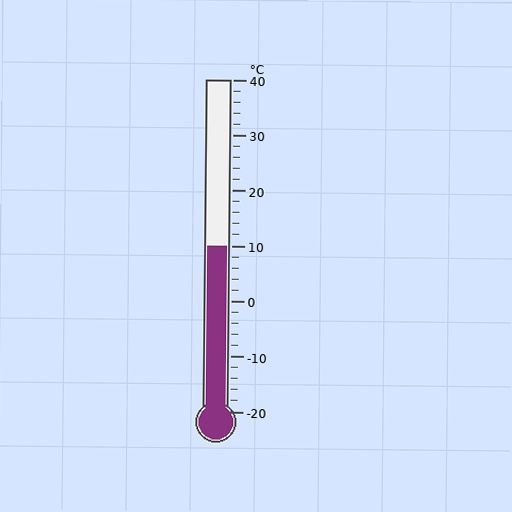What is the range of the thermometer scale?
The thermometer scale ranges from -20°C to 40°C.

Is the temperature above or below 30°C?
The temperature is below 30°C.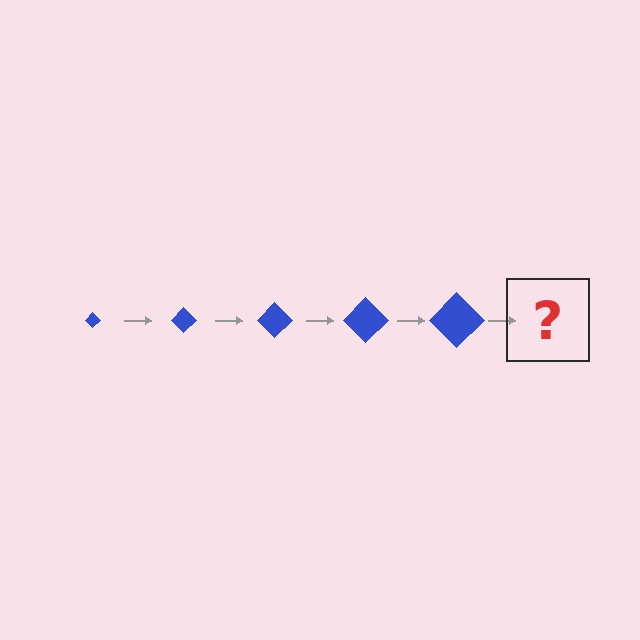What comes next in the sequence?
The next element should be a blue diamond, larger than the previous one.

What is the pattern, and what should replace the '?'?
The pattern is that the diamond gets progressively larger each step. The '?' should be a blue diamond, larger than the previous one.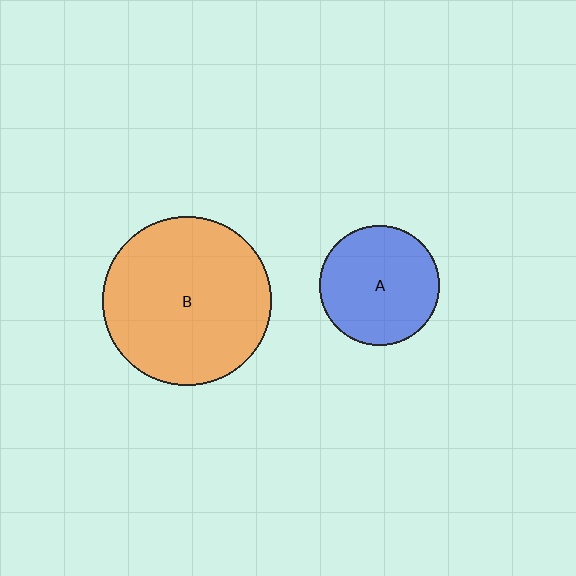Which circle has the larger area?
Circle B (orange).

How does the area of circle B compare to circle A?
Approximately 2.0 times.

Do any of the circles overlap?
No, none of the circles overlap.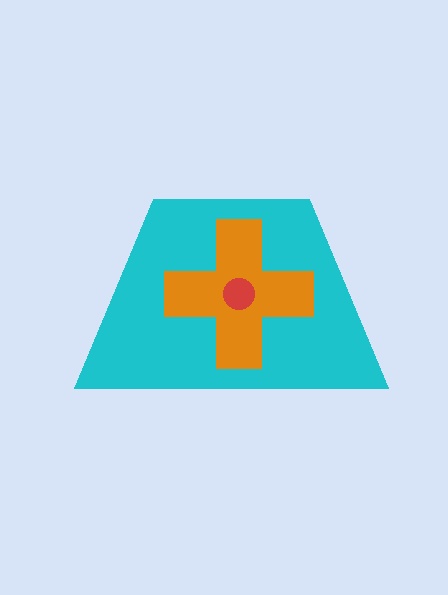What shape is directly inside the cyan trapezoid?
The orange cross.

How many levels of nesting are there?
3.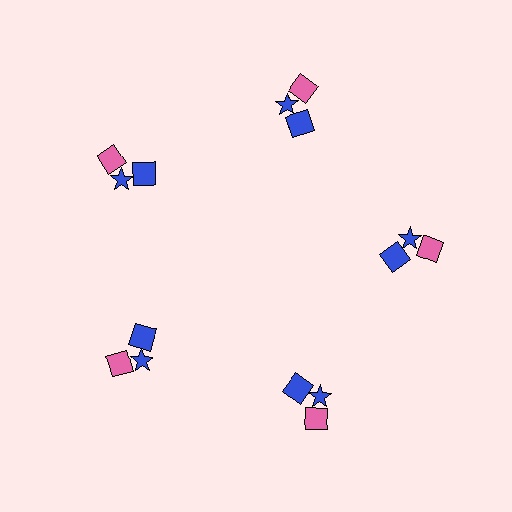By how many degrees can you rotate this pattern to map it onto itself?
The pattern maps onto itself every 72 degrees of rotation.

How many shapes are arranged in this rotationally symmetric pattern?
There are 15 shapes, arranged in 5 groups of 3.